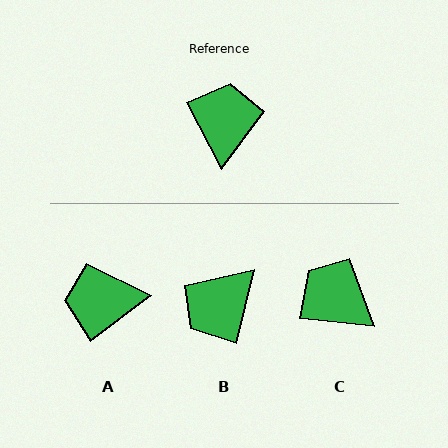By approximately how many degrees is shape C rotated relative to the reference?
Approximately 56 degrees counter-clockwise.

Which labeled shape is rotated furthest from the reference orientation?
B, about 138 degrees away.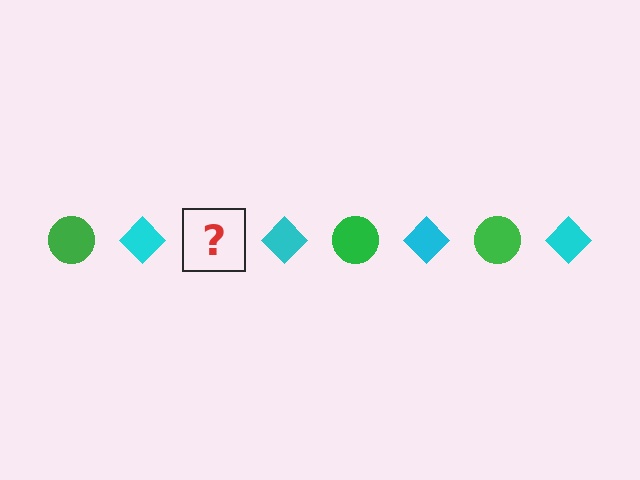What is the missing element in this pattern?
The missing element is a green circle.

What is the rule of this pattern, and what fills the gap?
The rule is that the pattern alternates between green circle and cyan diamond. The gap should be filled with a green circle.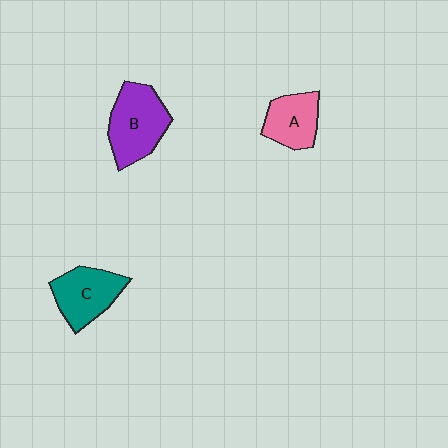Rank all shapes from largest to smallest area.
From largest to smallest: B (purple), C (teal), A (pink).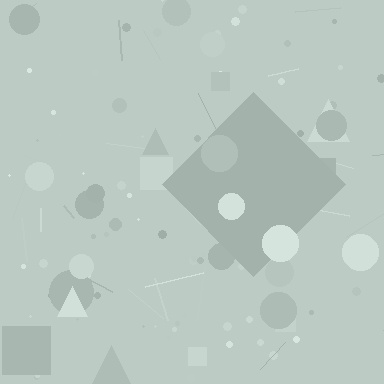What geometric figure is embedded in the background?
A diamond is embedded in the background.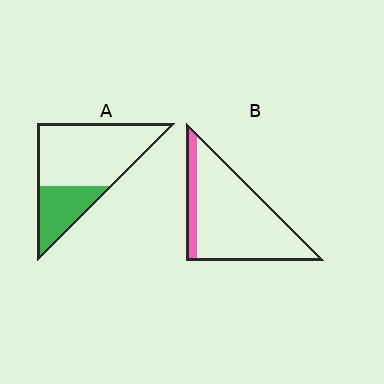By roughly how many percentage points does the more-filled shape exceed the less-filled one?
By roughly 15 percentage points (A over B).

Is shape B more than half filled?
No.